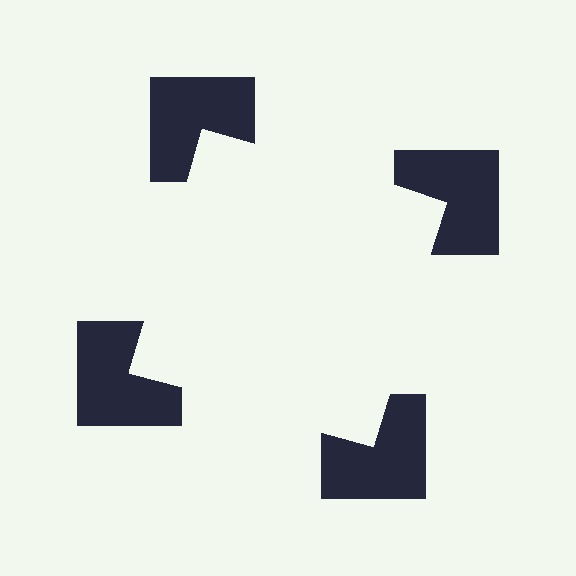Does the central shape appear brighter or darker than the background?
It typically appears slightly brighter than the background, even though no actual brightness change is drawn.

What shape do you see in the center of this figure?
An illusory square — its edges are inferred from the aligned wedge cuts in the notched squares, not physically drawn.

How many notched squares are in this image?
There are 4 — one at each vertex of the illusory square.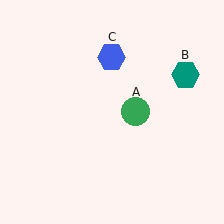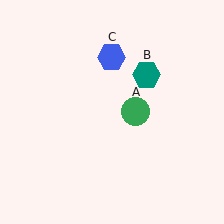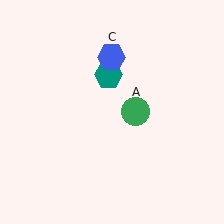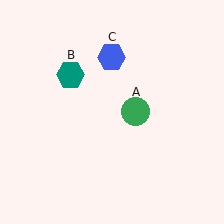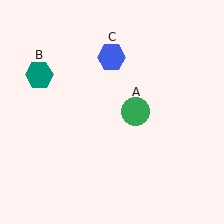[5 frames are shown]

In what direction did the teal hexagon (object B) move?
The teal hexagon (object B) moved left.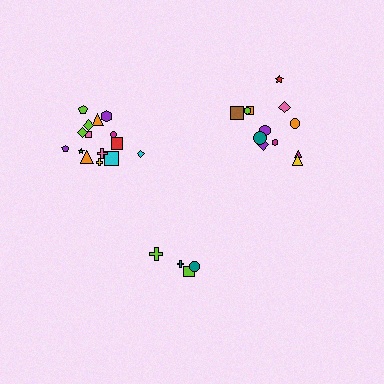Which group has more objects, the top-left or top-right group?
The top-left group.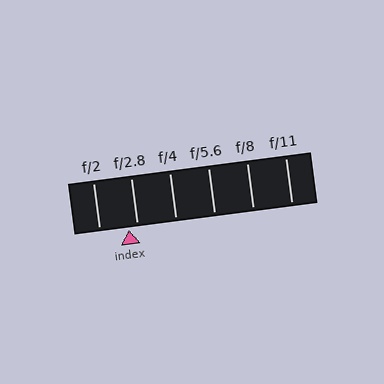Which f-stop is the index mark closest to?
The index mark is closest to f/2.8.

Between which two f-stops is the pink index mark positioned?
The index mark is between f/2 and f/2.8.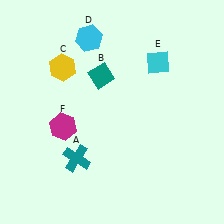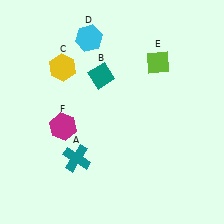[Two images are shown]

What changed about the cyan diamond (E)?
In Image 1, E is cyan. In Image 2, it changed to lime.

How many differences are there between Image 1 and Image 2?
There is 1 difference between the two images.